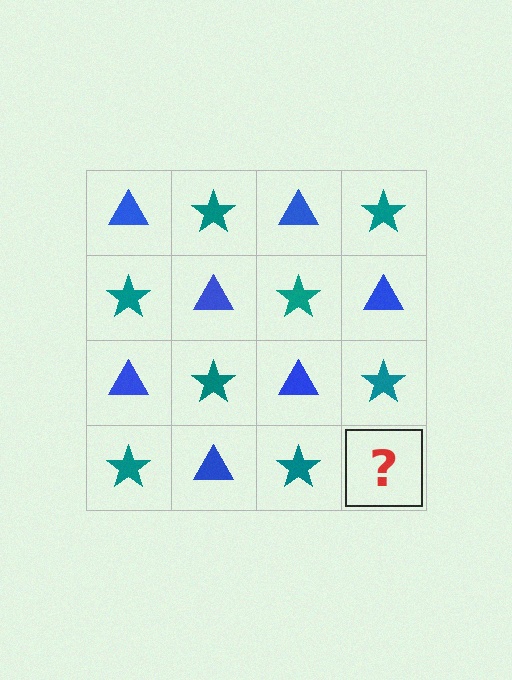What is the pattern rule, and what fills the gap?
The rule is that it alternates blue triangle and teal star in a checkerboard pattern. The gap should be filled with a blue triangle.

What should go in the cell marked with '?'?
The missing cell should contain a blue triangle.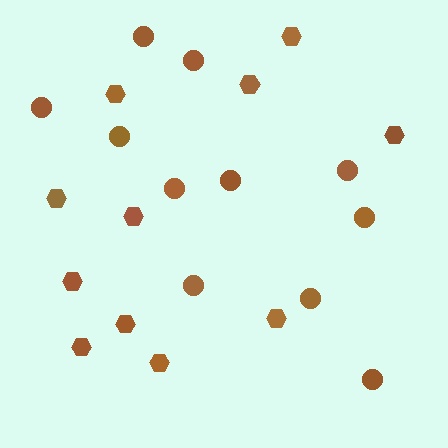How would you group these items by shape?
There are 2 groups: one group of circles (11) and one group of hexagons (11).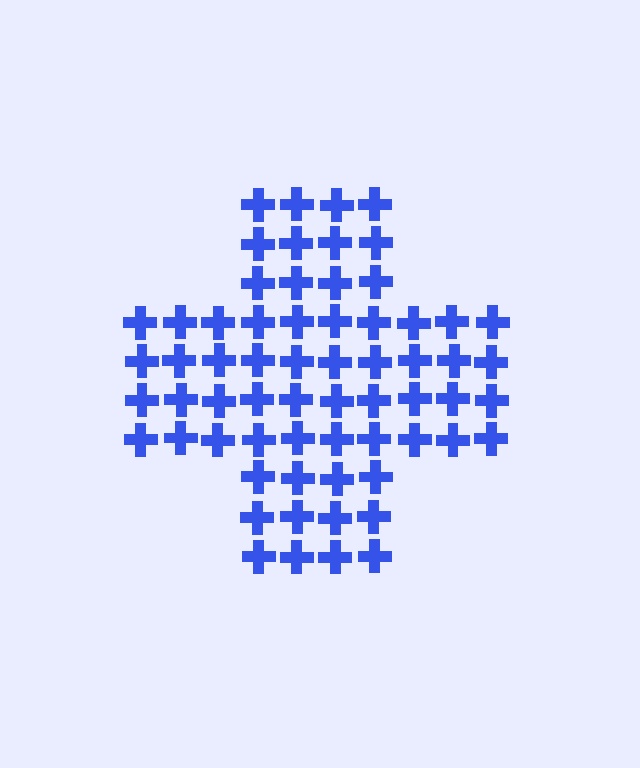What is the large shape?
The large shape is a cross.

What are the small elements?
The small elements are crosses.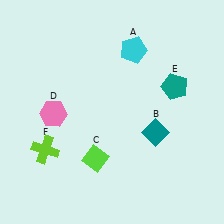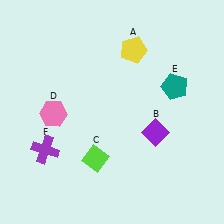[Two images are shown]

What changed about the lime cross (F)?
In Image 1, F is lime. In Image 2, it changed to purple.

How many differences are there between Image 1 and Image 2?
There are 3 differences between the two images.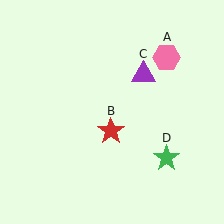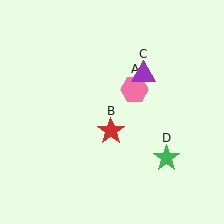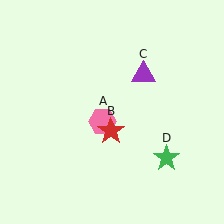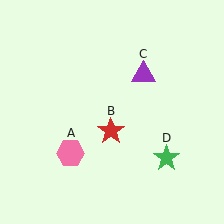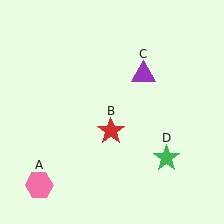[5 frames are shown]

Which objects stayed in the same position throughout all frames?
Red star (object B) and purple triangle (object C) and green star (object D) remained stationary.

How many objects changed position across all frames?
1 object changed position: pink hexagon (object A).